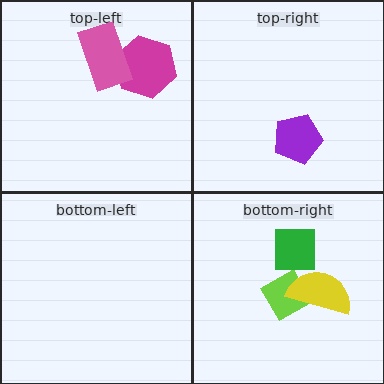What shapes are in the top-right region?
The purple pentagon.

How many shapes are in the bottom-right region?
3.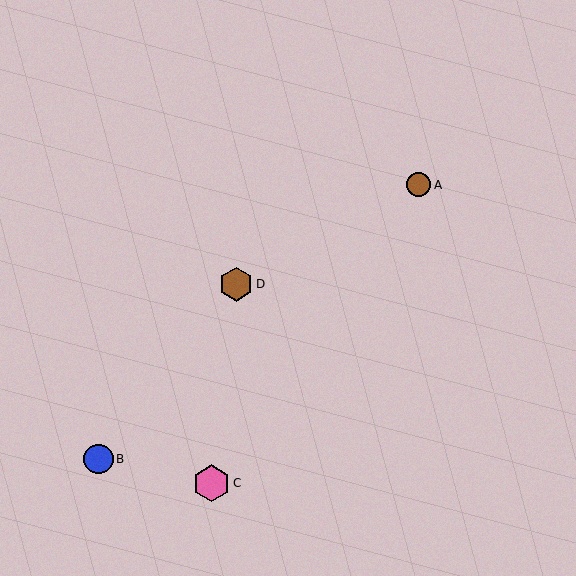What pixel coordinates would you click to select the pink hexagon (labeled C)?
Click at (212, 483) to select the pink hexagon C.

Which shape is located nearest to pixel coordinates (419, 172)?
The brown circle (labeled A) at (419, 185) is nearest to that location.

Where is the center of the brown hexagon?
The center of the brown hexagon is at (236, 284).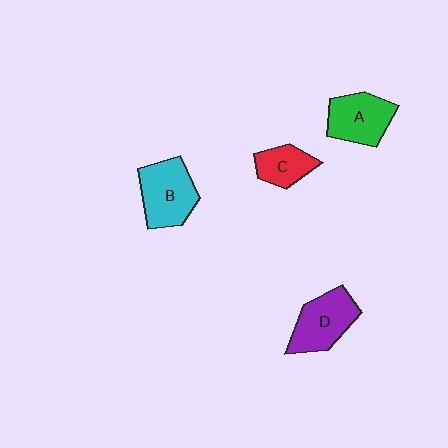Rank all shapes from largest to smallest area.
From largest to smallest: B (cyan), D (purple), A (green), C (red).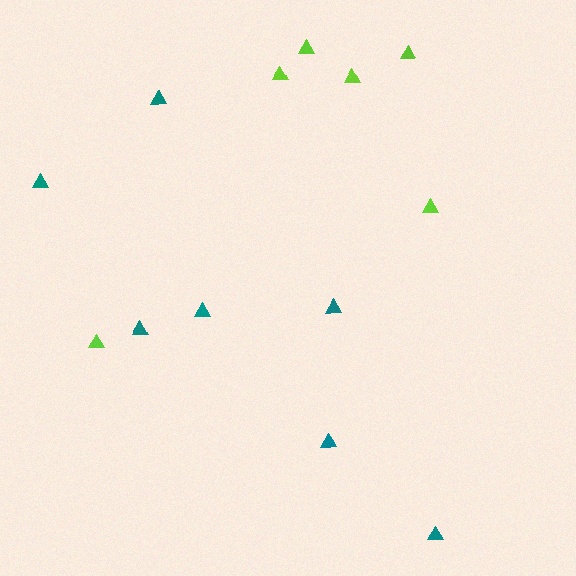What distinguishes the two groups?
There are 2 groups: one group of teal triangles (7) and one group of lime triangles (6).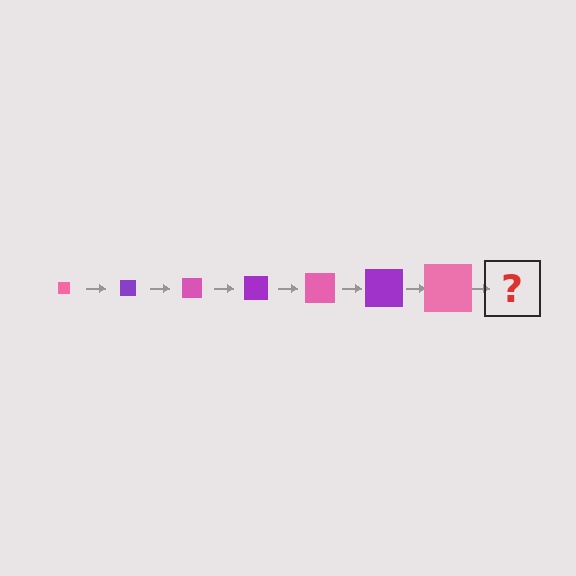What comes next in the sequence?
The next element should be a purple square, larger than the previous one.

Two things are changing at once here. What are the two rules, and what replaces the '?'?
The two rules are that the square grows larger each step and the color cycles through pink and purple. The '?' should be a purple square, larger than the previous one.